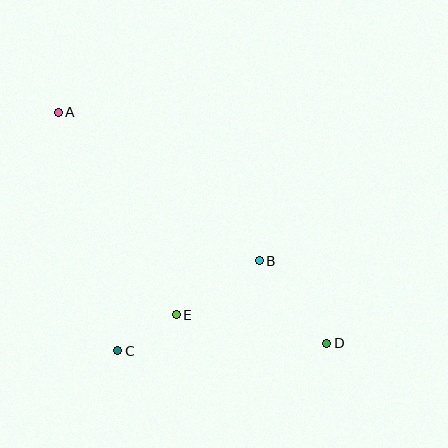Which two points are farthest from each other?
Points A and D are farthest from each other.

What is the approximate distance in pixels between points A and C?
The distance between A and C is approximately 246 pixels.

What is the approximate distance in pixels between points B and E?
The distance between B and E is approximately 99 pixels.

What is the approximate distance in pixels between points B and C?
The distance between B and C is approximately 168 pixels.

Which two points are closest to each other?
Points C and E are closest to each other.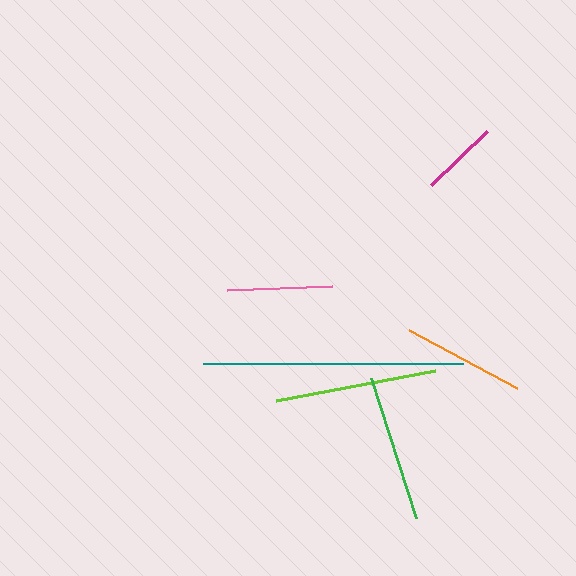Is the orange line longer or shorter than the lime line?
The lime line is longer than the orange line.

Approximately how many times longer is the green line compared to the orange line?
The green line is approximately 1.2 times the length of the orange line.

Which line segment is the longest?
The teal line is the longest at approximately 260 pixels.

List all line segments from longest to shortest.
From longest to shortest: teal, lime, green, orange, pink, magenta.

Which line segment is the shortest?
The magenta line is the shortest at approximately 78 pixels.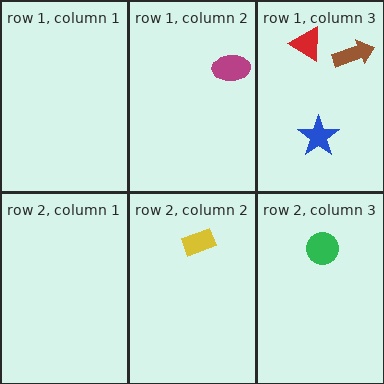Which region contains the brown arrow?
The row 1, column 3 region.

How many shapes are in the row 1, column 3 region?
3.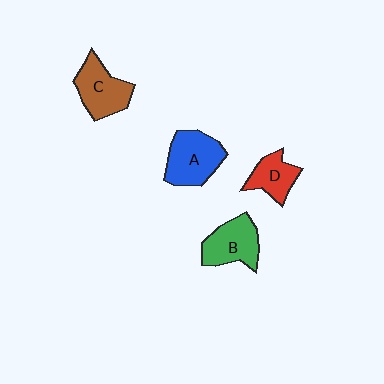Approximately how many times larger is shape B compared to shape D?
Approximately 1.4 times.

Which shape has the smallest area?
Shape D (red).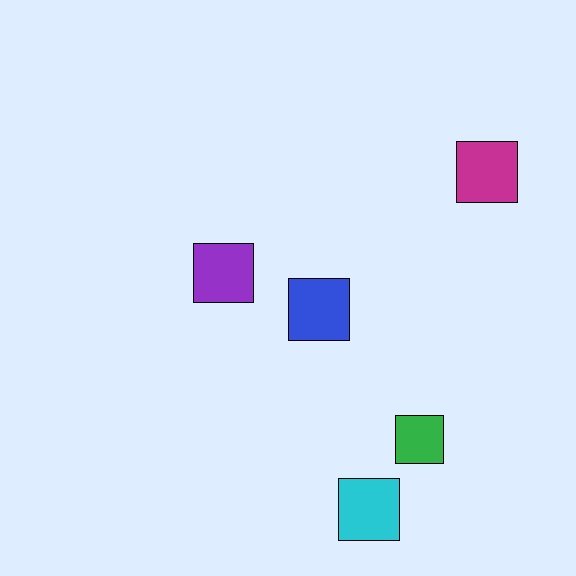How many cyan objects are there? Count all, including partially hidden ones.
There is 1 cyan object.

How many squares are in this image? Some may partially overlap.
There are 5 squares.